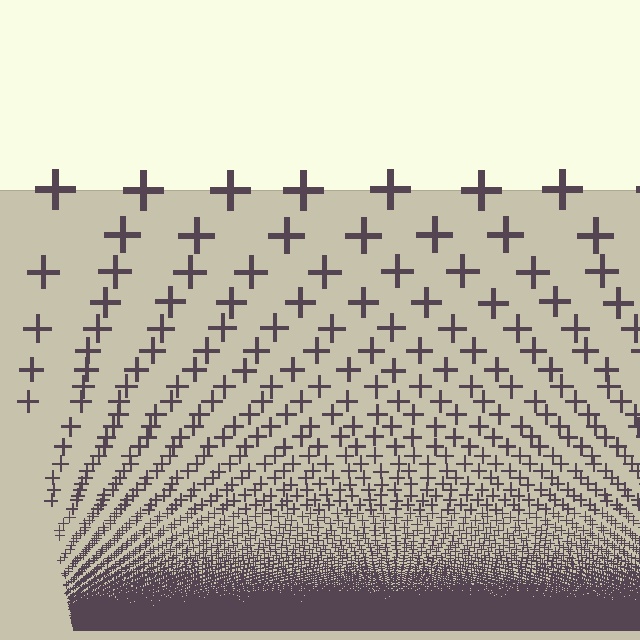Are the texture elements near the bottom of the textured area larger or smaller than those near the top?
Smaller. The gradient is inverted — elements near the bottom are smaller and denser.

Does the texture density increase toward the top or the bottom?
Density increases toward the bottom.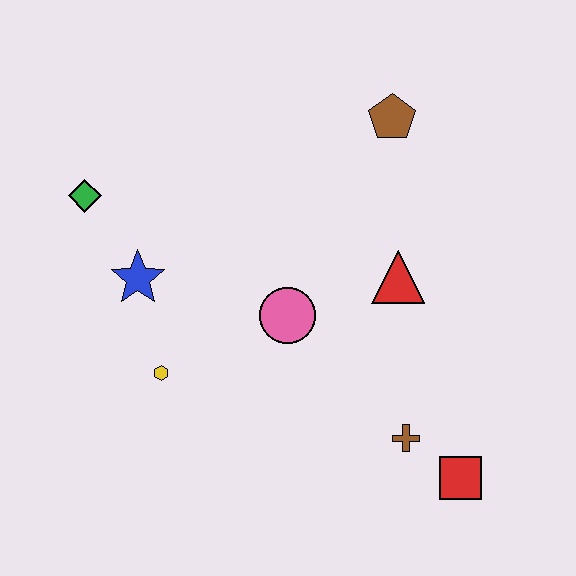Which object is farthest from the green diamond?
The red square is farthest from the green diamond.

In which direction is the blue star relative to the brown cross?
The blue star is to the left of the brown cross.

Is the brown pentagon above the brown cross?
Yes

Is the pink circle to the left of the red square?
Yes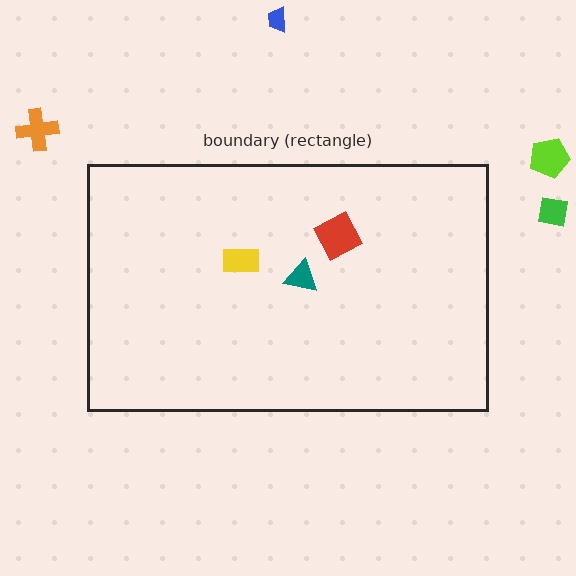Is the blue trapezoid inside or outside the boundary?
Outside.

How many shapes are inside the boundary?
3 inside, 4 outside.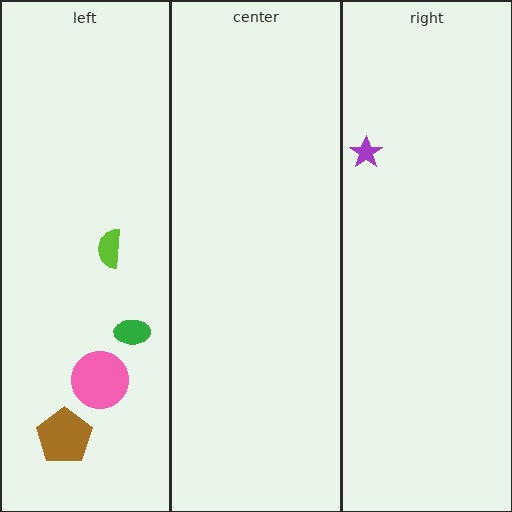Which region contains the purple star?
The right region.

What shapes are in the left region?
The lime semicircle, the brown pentagon, the green ellipse, the pink circle.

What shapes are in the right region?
The purple star.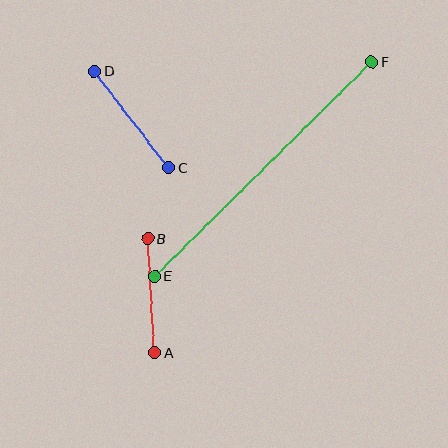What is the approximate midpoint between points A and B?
The midpoint is at approximately (151, 296) pixels.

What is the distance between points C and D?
The distance is approximately 121 pixels.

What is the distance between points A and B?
The distance is approximately 115 pixels.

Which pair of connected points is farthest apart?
Points E and F are farthest apart.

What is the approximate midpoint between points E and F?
The midpoint is at approximately (263, 169) pixels.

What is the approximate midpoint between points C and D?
The midpoint is at approximately (131, 119) pixels.